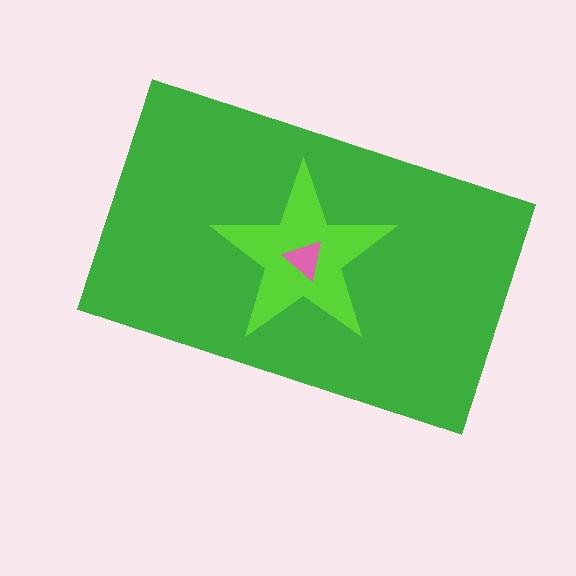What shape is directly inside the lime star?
The pink triangle.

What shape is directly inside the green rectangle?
The lime star.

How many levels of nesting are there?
3.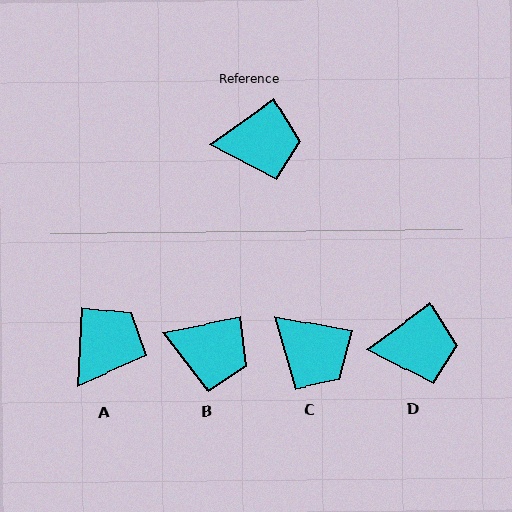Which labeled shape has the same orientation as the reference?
D.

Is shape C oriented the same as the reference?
No, it is off by about 46 degrees.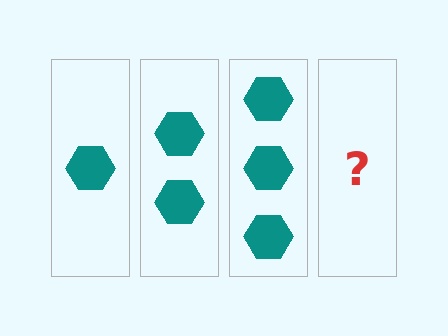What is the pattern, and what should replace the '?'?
The pattern is that each step adds one more hexagon. The '?' should be 4 hexagons.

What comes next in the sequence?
The next element should be 4 hexagons.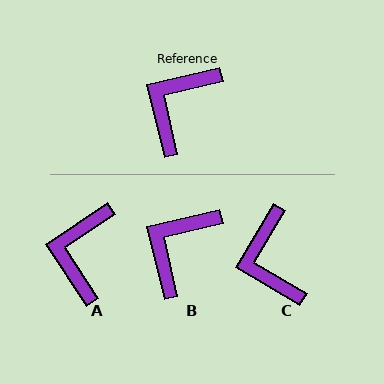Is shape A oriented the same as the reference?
No, it is off by about 20 degrees.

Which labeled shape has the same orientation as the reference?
B.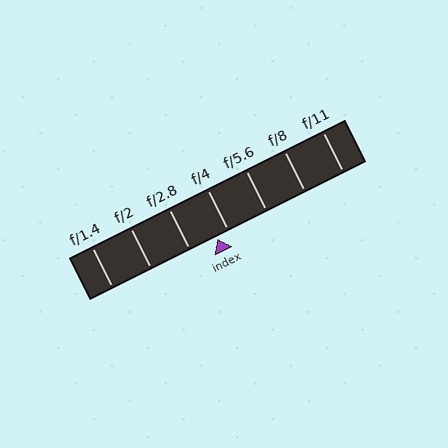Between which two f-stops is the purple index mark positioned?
The index mark is between f/2.8 and f/4.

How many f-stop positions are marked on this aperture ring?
There are 7 f-stop positions marked.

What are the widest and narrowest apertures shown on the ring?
The widest aperture shown is f/1.4 and the narrowest is f/11.